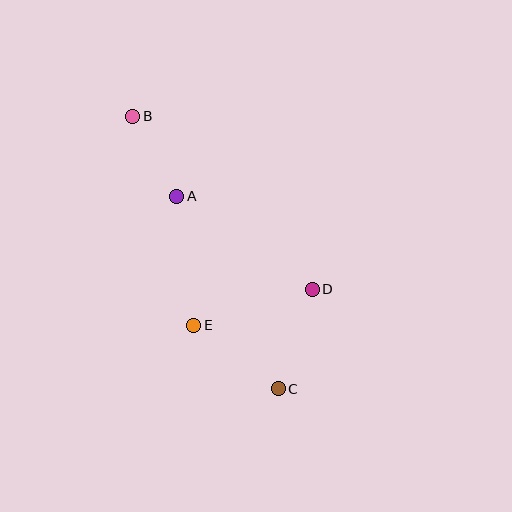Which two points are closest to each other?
Points A and B are closest to each other.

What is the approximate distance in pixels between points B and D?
The distance between B and D is approximately 249 pixels.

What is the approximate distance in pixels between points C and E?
The distance between C and E is approximately 106 pixels.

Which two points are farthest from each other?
Points B and C are farthest from each other.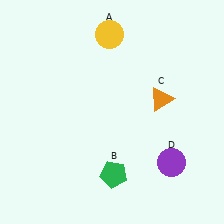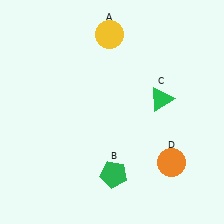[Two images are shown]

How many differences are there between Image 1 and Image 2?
There are 2 differences between the two images.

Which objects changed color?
C changed from orange to green. D changed from purple to orange.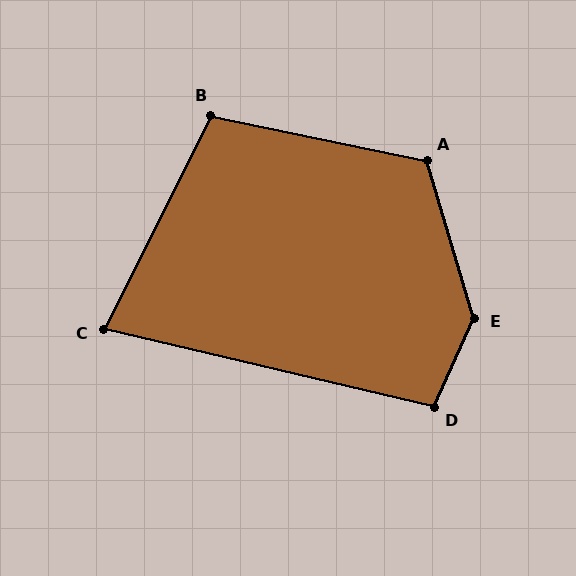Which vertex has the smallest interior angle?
C, at approximately 77 degrees.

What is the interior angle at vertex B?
Approximately 105 degrees (obtuse).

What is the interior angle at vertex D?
Approximately 101 degrees (obtuse).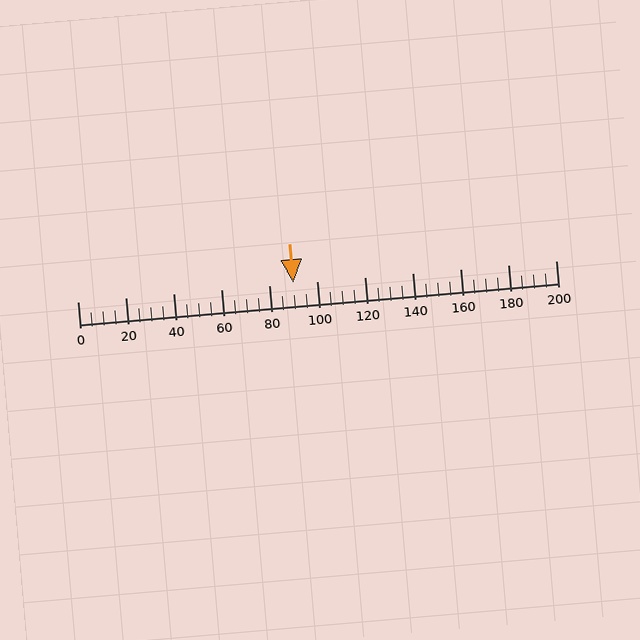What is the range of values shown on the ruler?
The ruler shows values from 0 to 200.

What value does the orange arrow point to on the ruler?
The orange arrow points to approximately 90.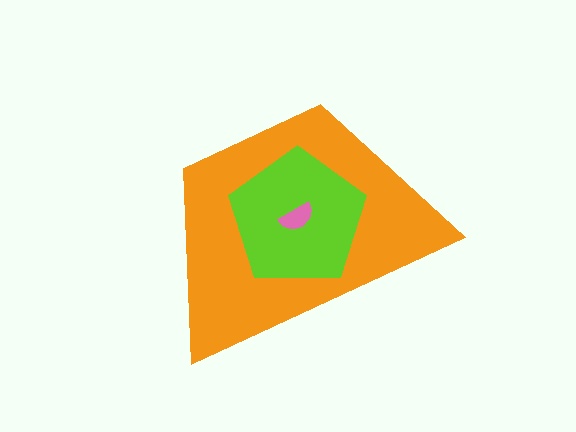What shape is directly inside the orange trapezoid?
The lime pentagon.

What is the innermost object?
The pink semicircle.